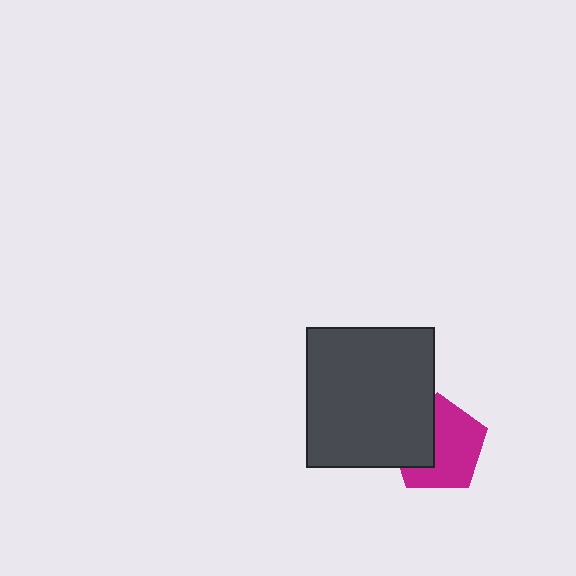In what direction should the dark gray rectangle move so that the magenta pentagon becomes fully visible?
The dark gray rectangle should move left. That is the shortest direction to clear the overlap and leave the magenta pentagon fully visible.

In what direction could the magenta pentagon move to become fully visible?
The magenta pentagon could move right. That would shift it out from behind the dark gray rectangle entirely.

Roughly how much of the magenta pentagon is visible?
About half of it is visible (roughly 63%).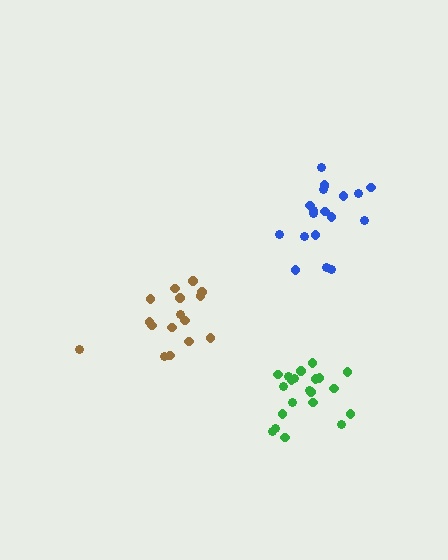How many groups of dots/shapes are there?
There are 3 groups.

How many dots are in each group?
Group 1: 21 dots, Group 2: 16 dots, Group 3: 19 dots (56 total).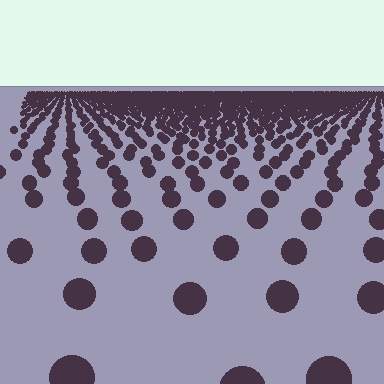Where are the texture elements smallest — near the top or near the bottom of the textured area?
Near the top.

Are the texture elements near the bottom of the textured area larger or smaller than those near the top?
Larger. Near the bottom, elements are closer to the viewer and appear at a bigger on-screen size.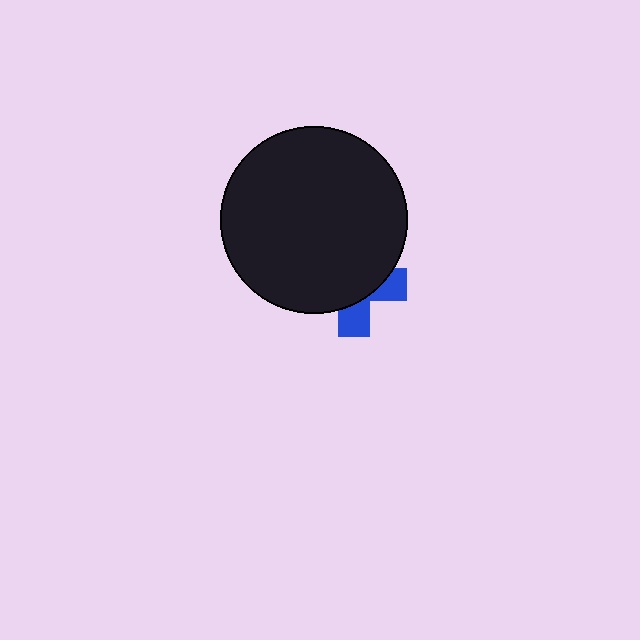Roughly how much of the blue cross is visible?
A small part of it is visible (roughly 33%).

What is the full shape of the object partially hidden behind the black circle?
The partially hidden object is a blue cross.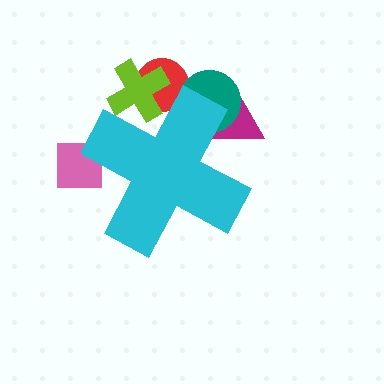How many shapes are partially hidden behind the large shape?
6 shapes are partially hidden.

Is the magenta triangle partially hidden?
Yes, the magenta triangle is partially hidden behind the cyan cross.